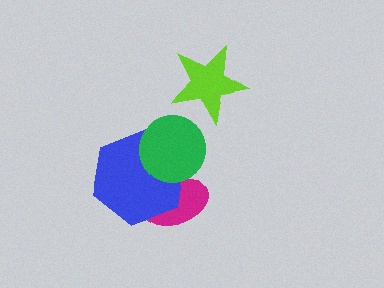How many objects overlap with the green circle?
2 objects overlap with the green circle.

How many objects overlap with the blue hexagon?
2 objects overlap with the blue hexagon.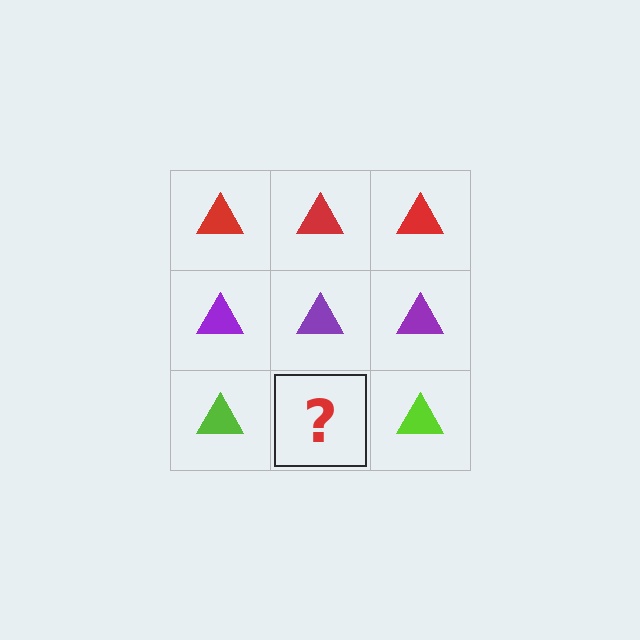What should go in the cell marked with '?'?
The missing cell should contain a lime triangle.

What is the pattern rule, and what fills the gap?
The rule is that each row has a consistent color. The gap should be filled with a lime triangle.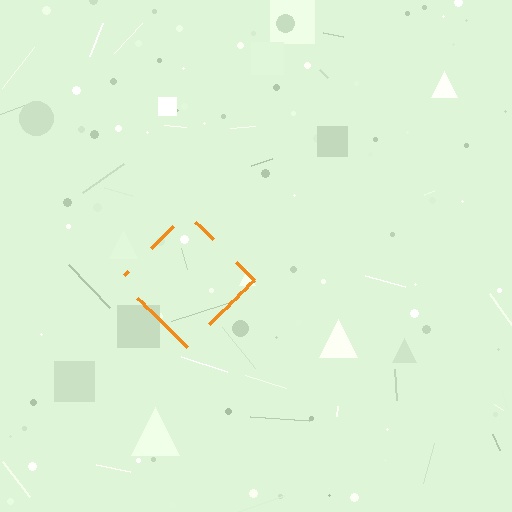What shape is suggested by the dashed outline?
The dashed outline suggests a diamond.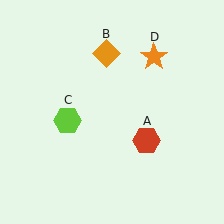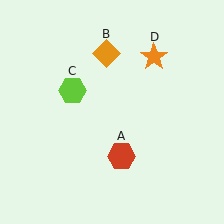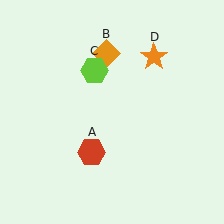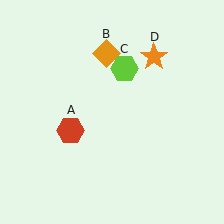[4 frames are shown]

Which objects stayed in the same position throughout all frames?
Orange diamond (object B) and orange star (object D) remained stationary.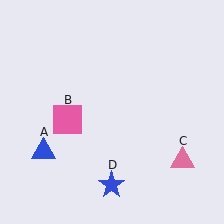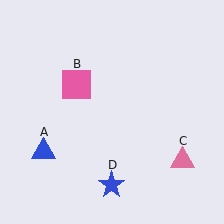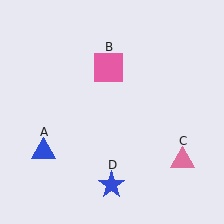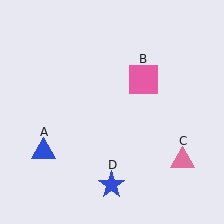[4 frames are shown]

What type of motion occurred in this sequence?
The pink square (object B) rotated clockwise around the center of the scene.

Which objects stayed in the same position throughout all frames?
Blue triangle (object A) and pink triangle (object C) and blue star (object D) remained stationary.